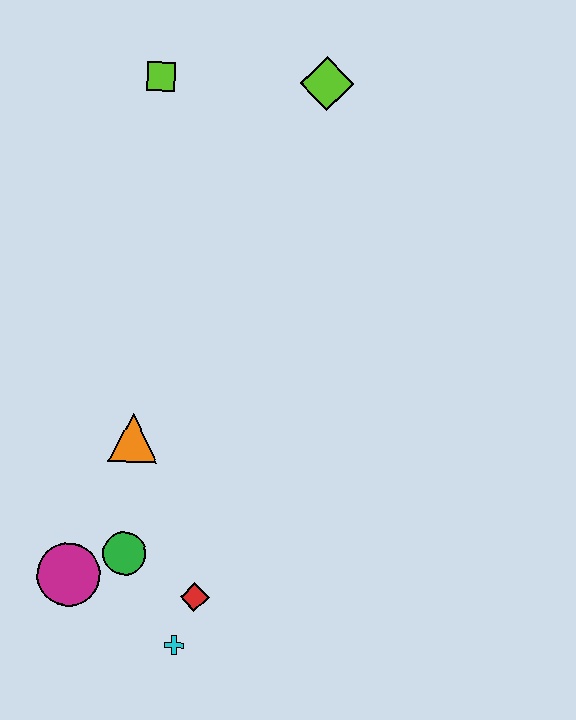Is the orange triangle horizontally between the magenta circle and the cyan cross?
Yes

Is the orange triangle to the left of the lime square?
Yes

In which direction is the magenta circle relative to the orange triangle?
The magenta circle is below the orange triangle.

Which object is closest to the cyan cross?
The red diamond is closest to the cyan cross.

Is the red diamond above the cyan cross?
Yes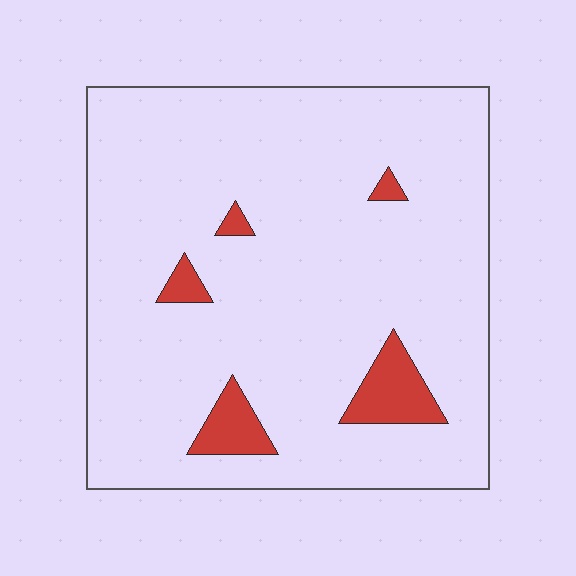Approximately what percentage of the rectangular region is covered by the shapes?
Approximately 5%.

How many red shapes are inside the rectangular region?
5.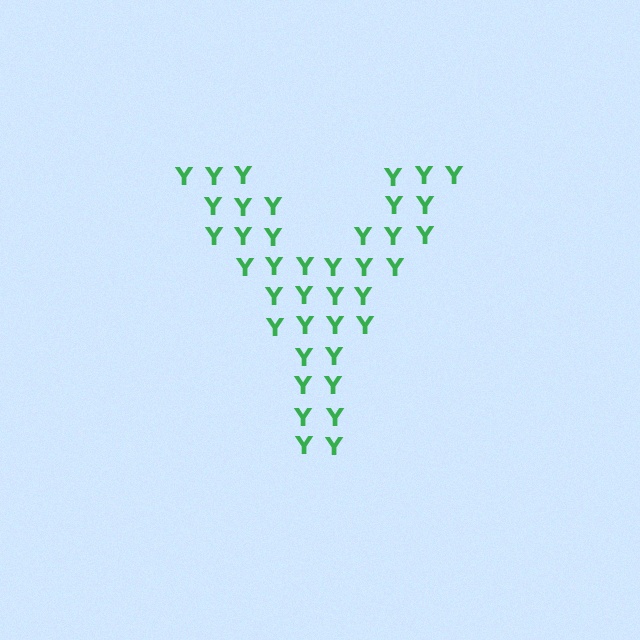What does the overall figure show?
The overall figure shows the letter Y.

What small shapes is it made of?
It is made of small letter Y's.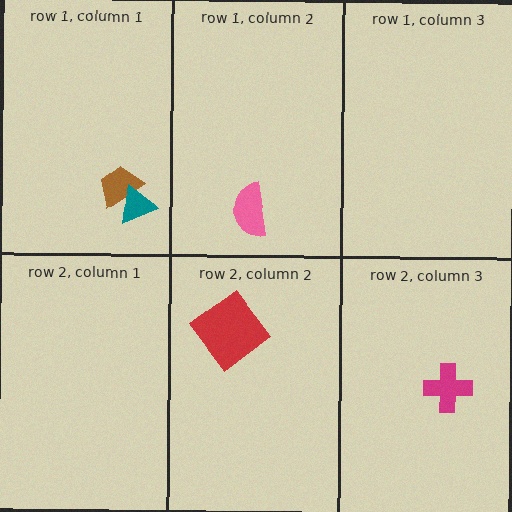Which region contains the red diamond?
The row 2, column 2 region.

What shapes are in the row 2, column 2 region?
The red diamond.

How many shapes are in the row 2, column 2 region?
1.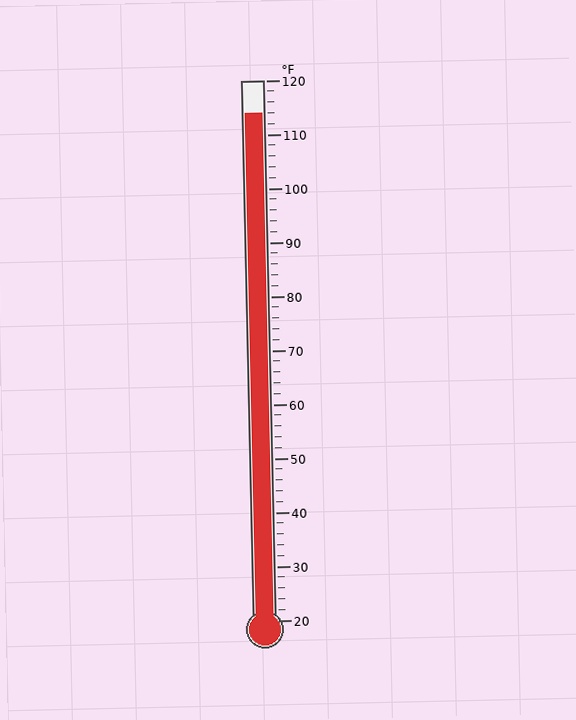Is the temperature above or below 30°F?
The temperature is above 30°F.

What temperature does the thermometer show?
The thermometer shows approximately 114°F.